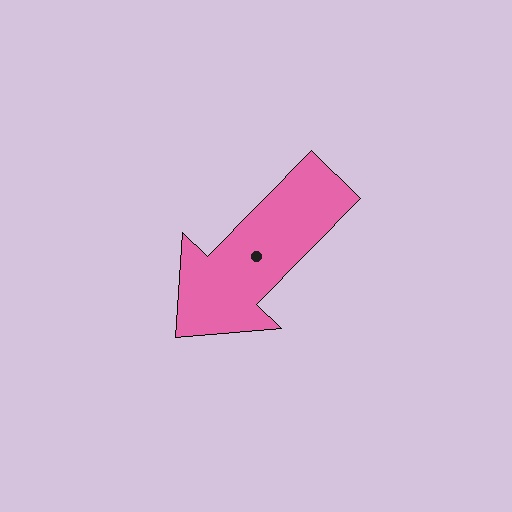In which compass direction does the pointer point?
Southwest.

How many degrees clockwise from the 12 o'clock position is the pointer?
Approximately 224 degrees.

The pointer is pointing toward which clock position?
Roughly 7 o'clock.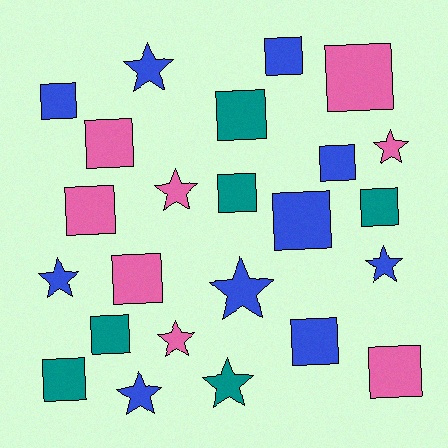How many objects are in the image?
There are 24 objects.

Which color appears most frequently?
Blue, with 10 objects.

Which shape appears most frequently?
Square, with 15 objects.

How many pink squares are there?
There are 5 pink squares.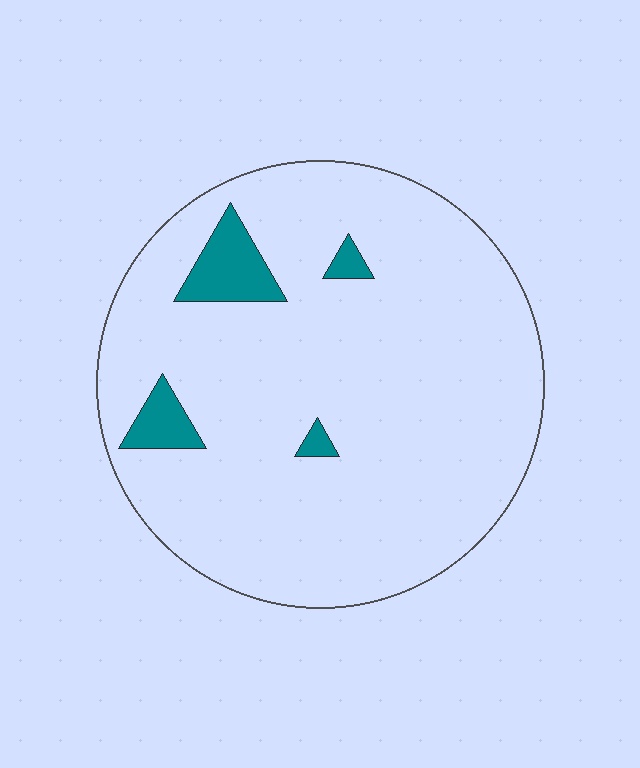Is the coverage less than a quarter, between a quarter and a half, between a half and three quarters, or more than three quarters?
Less than a quarter.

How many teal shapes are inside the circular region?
4.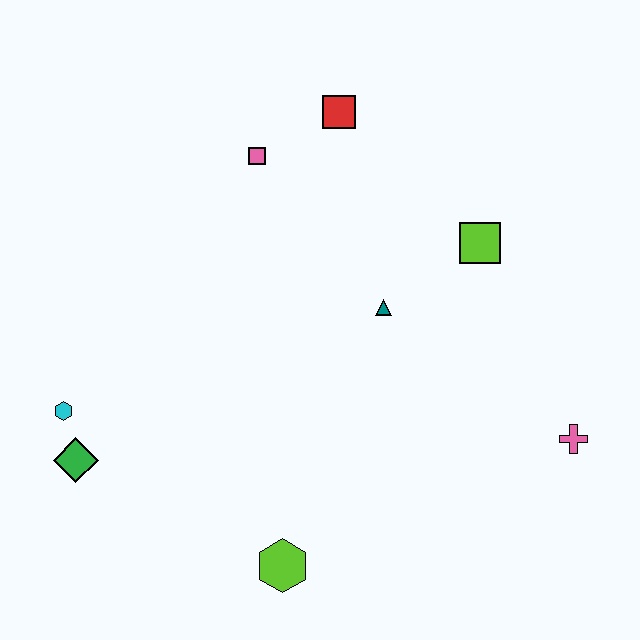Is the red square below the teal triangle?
No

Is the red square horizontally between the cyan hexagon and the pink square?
No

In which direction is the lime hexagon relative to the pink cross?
The lime hexagon is to the left of the pink cross.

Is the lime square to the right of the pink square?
Yes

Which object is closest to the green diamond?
The cyan hexagon is closest to the green diamond.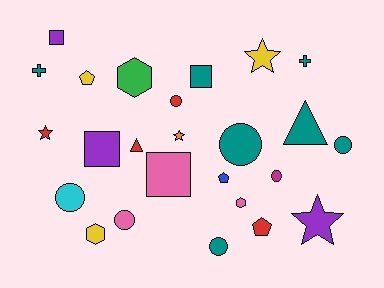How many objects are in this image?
There are 25 objects.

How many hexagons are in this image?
There are 3 hexagons.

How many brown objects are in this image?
There are no brown objects.